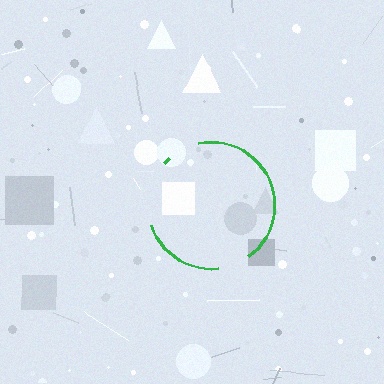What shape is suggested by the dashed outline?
The dashed outline suggests a circle.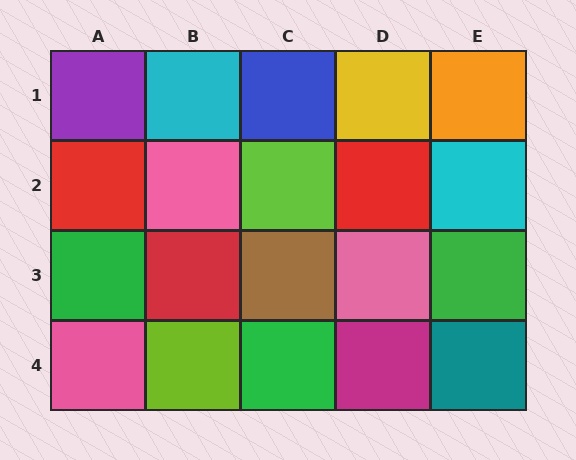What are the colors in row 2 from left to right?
Red, pink, lime, red, cyan.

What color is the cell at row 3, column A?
Green.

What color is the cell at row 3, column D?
Pink.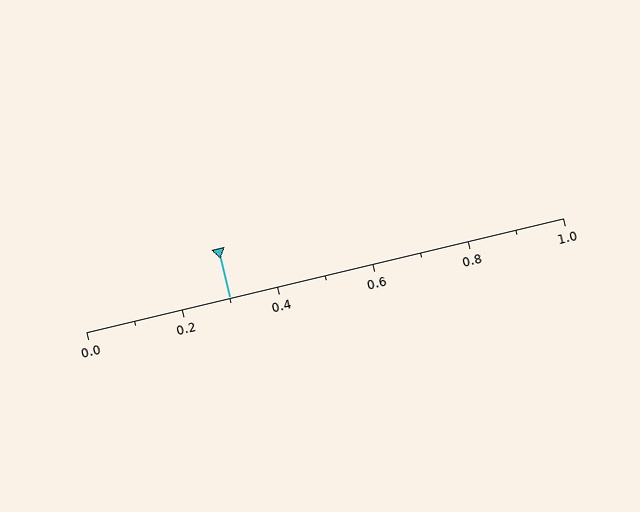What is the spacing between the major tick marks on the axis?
The major ticks are spaced 0.2 apart.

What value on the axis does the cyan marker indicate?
The marker indicates approximately 0.3.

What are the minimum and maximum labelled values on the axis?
The axis runs from 0.0 to 1.0.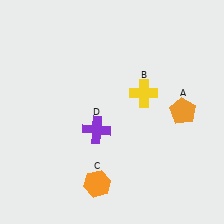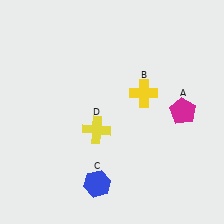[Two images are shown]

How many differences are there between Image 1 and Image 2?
There are 3 differences between the two images.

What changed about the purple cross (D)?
In Image 1, D is purple. In Image 2, it changed to yellow.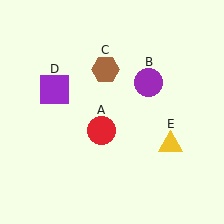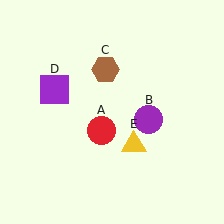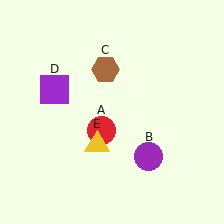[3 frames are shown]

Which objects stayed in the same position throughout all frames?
Red circle (object A) and brown hexagon (object C) and purple square (object D) remained stationary.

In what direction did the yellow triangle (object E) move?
The yellow triangle (object E) moved left.